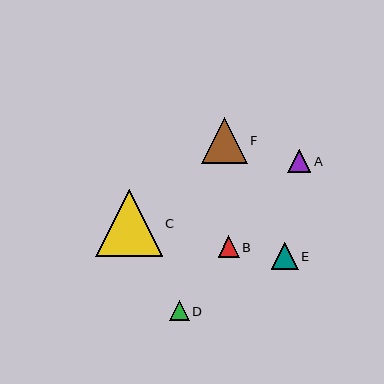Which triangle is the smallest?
Triangle D is the smallest with a size of approximately 20 pixels.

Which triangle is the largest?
Triangle C is the largest with a size of approximately 67 pixels.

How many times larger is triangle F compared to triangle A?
Triangle F is approximately 2.0 times the size of triangle A.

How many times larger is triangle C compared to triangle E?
Triangle C is approximately 2.5 times the size of triangle E.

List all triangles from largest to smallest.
From largest to smallest: C, F, E, A, B, D.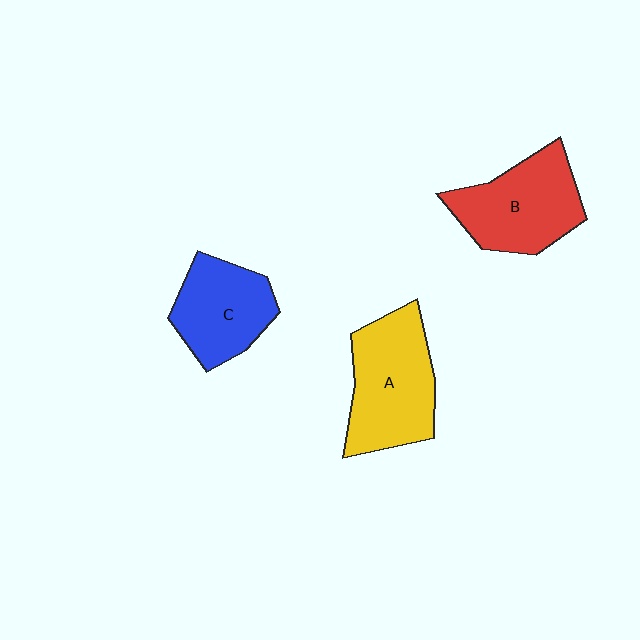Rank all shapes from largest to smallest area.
From largest to smallest: A (yellow), B (red), C (blue).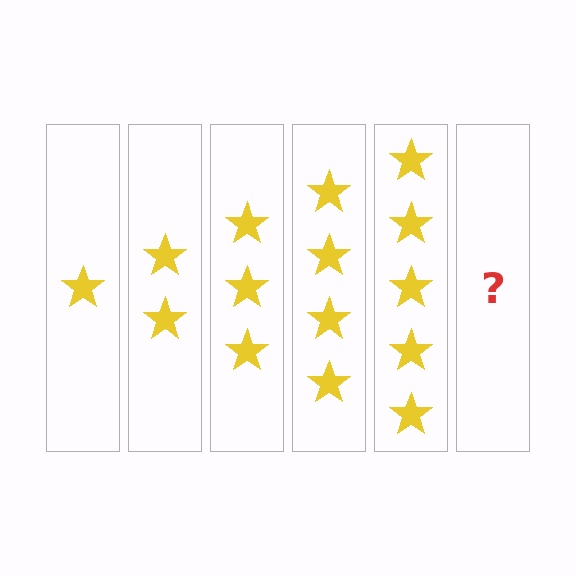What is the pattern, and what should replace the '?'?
The pattern is that each step adds one more star. The '?' should be 6 stars.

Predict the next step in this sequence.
The next step is 6 stars.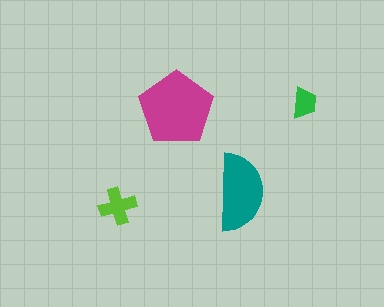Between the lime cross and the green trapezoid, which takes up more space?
The lime cross.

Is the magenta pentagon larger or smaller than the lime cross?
Larger.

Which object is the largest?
The magenta pentagon.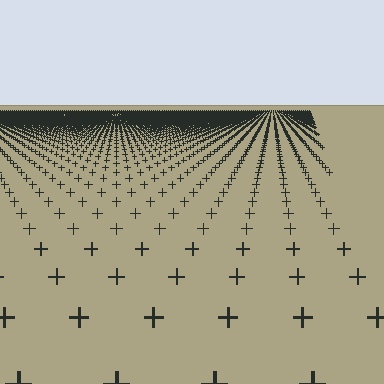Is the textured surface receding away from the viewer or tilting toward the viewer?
The surface is receding away from the viewer. Texture elements get smaller and denser toward the top.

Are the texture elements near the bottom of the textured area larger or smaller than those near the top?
Larger. Near the bottom, elements are closer to the viewer and appear at a bigger on-screen size.